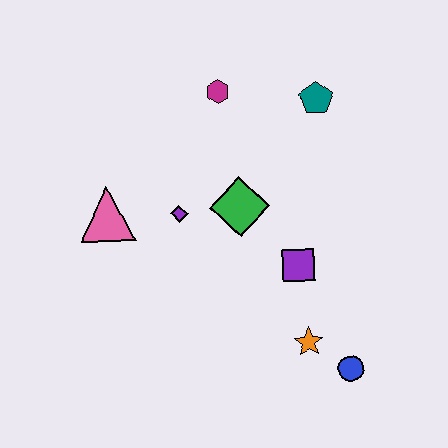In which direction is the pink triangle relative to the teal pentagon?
The pink triangle is to the left of the teal pentagon.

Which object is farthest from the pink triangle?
The blue circle is farthest from the pink triangle.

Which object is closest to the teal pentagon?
The magenta hexagon is closest to the teal pentagon.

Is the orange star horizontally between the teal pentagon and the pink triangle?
Yes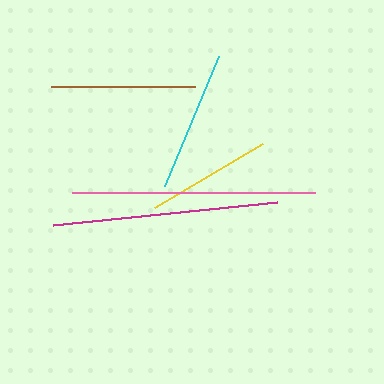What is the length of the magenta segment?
The magenta segment is approximately 225 pixels long.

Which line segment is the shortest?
The yellow line is the shortest at approximately 125 pixels.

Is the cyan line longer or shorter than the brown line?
The brown line is longer than the cyan line.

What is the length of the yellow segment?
The yellow segment is approximately 125 pixels long.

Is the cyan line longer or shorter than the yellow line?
The cyan line is longer than the yellow line.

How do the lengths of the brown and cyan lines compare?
The brown and cyan lines are approximately the same length.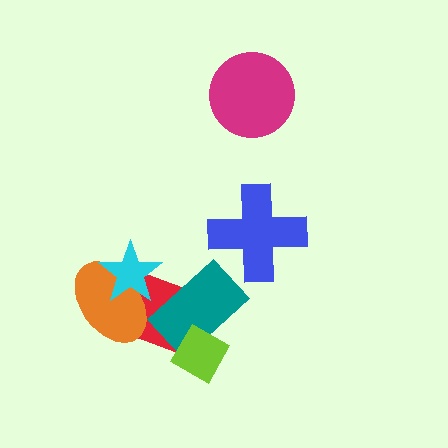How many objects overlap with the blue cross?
0 objects overlap with the blue cross.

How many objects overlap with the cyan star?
2 objects overlap with the cyan star.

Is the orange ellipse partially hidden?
Yes, it is partially covered by another shape.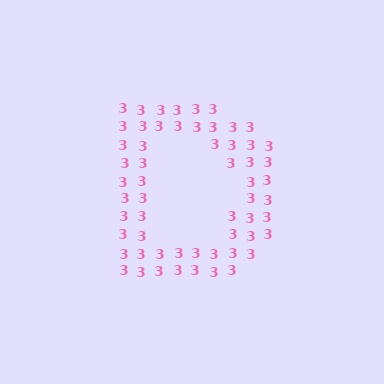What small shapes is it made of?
It is made of small digit 3's.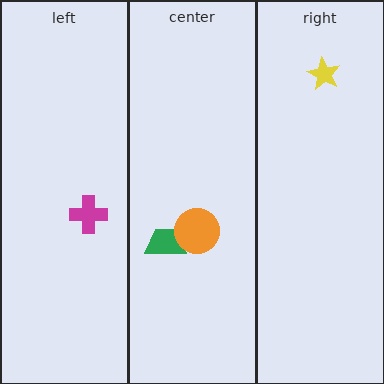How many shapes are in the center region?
2.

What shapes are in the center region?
The green trapezoid, the orange circle.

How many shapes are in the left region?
1.